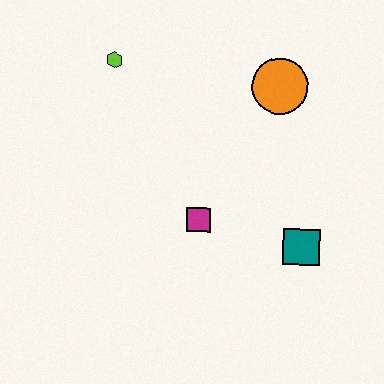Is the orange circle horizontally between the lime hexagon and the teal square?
Yes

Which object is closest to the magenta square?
The teal square is closest to the magenta square.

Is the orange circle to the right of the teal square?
No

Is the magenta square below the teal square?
No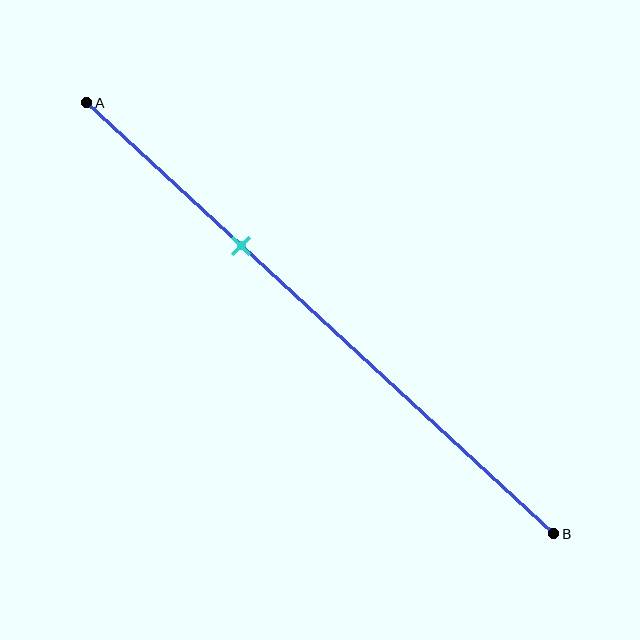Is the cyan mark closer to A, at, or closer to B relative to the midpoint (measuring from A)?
The cyan mark is closer to point A than the midpoint of segment AB.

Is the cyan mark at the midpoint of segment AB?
No, the mark is at about 35% from A, not at the 50% midpoint.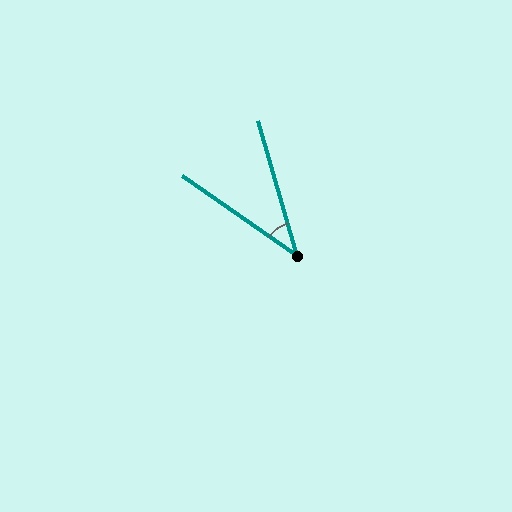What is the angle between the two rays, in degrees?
Approximately 39 degrees.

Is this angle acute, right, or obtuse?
It is acute.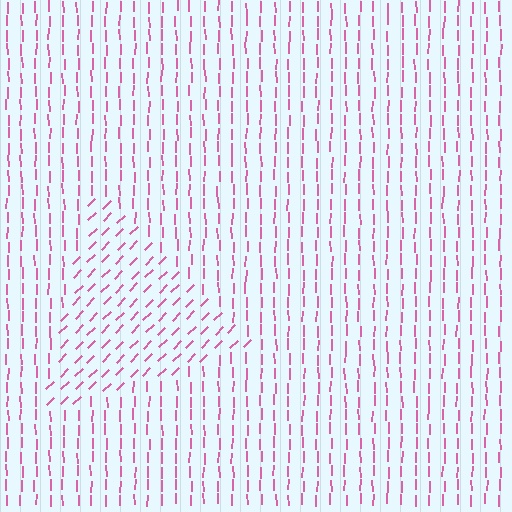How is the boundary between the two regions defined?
The boundary is defined purely by a change in line orientation (approximately 45 degrees difference). All lines are the same color and thickness.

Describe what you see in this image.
The image is filled with small pink line segments. A triangle region in the image has lines oriented differently from the surrounding lines, creating a visible texture boundary.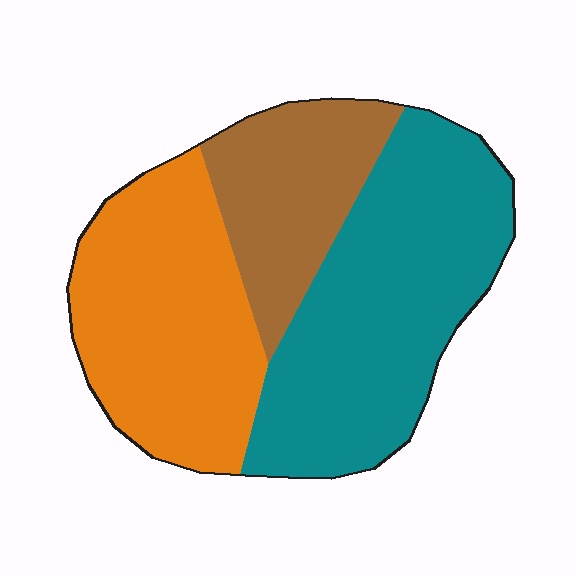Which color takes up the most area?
Teal, at roughly 45%.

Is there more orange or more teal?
Teal.